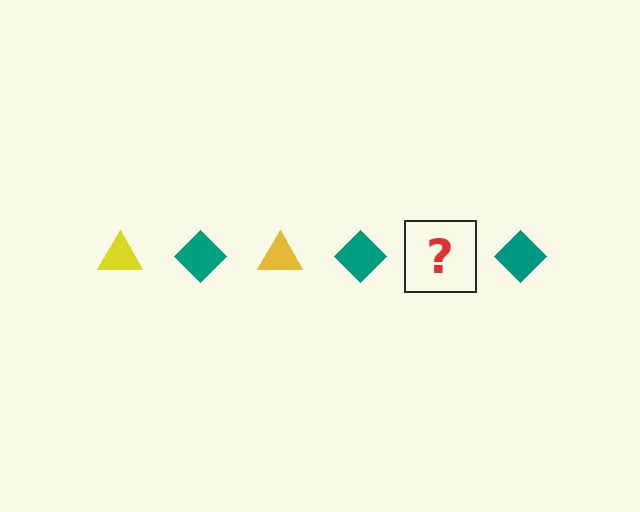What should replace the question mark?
The question mark should be replaced with a yellow triangle.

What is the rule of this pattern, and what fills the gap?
The rule is that the pattern alternates between yellow triangle and teal diamond. The gap should be filled with a yellow triangle.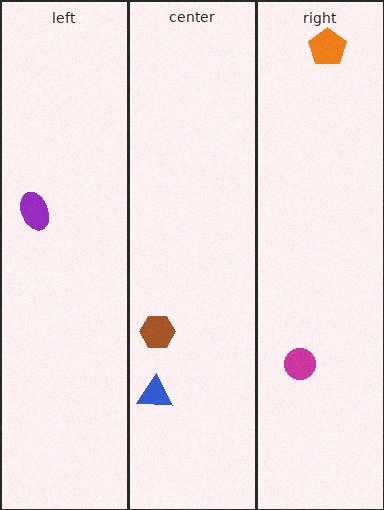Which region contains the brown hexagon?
The center region.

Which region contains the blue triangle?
The center region.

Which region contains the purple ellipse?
The left region.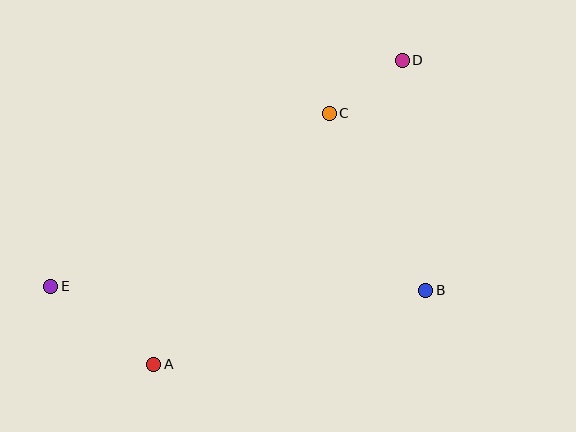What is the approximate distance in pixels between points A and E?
The distance between A and E is approximately 130 pixels.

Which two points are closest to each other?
Points C and D are closest to each other.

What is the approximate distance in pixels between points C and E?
The distance between C and E is approximately 328 pixels.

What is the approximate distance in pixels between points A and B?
The distance between A and B is approximately 282 pixels.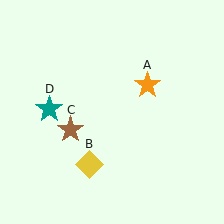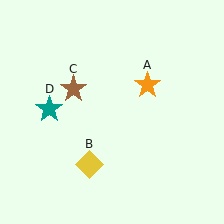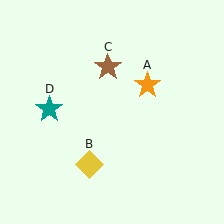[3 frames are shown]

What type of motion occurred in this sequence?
The brown star (object C) rotated clockwise around the center of the scene.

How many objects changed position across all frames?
1 object changed position: brown star (object C).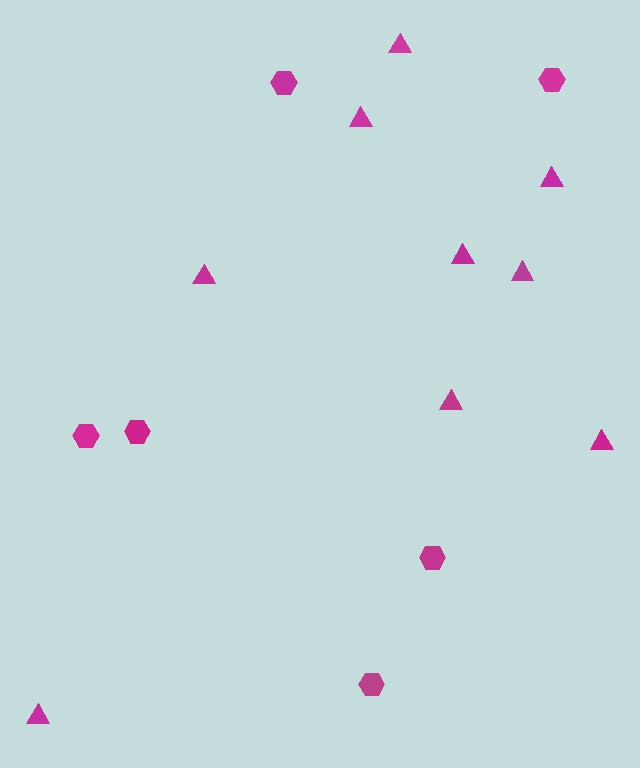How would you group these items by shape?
There are 2 groups: one group of hexagons (6) and one group of triangles (9).